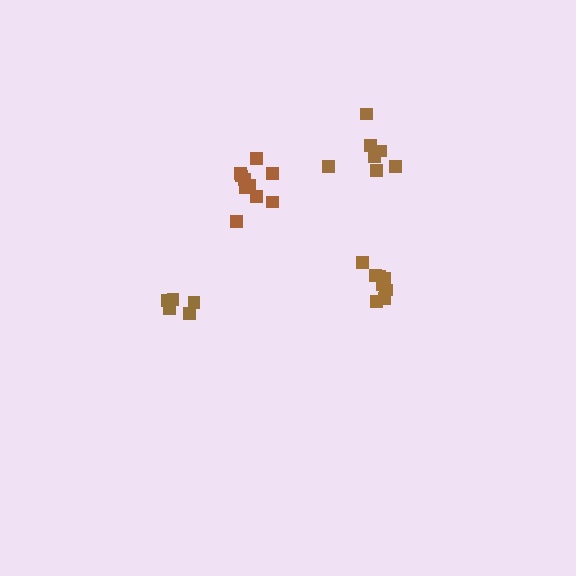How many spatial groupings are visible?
There are 4 spatial groupings.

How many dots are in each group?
Group 1: 9 dots, Group 2: 5 dots, Group 3: 7 dots, Group 4: 11 dots (32 total).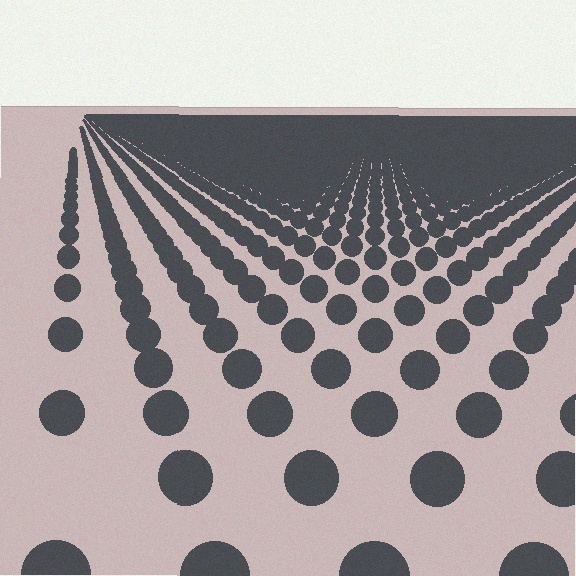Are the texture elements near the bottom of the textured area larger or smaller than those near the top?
Larger. Near the bottom, elements are closer to the viewer and appear at a bigger on-screen size.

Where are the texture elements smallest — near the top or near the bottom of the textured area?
Near the top.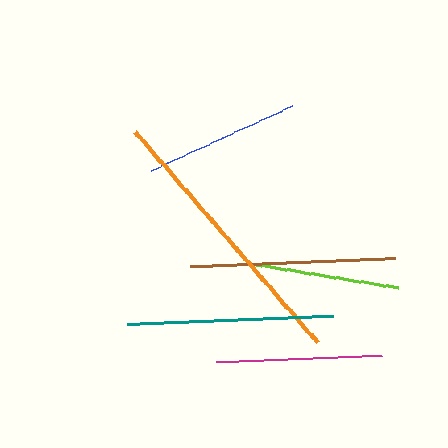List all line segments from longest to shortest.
From longest to shortest: orange, teal, brown, magenta, blue, lime.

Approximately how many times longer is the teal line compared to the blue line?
The teal line is approximately 1.3 times the length of the blue line.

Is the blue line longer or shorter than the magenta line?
The magenta line is longer than the blue line.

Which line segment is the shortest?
The lime line is the shortest at approximately 154 pixels.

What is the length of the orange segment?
The orange segment is approximately 279 pixels long.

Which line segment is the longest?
The orange line is the longest at approximately 279 pixels.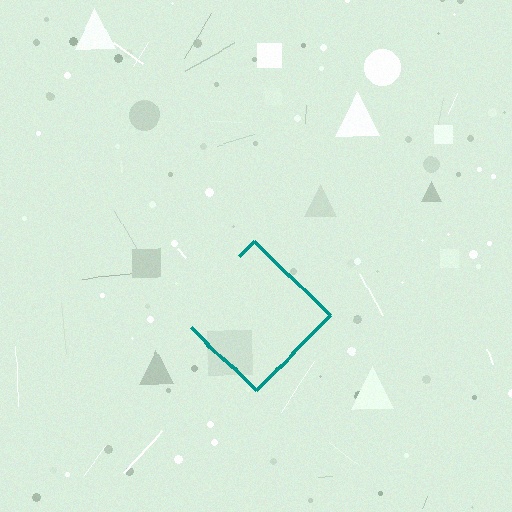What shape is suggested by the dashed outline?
The dashed outline suggests a diamond.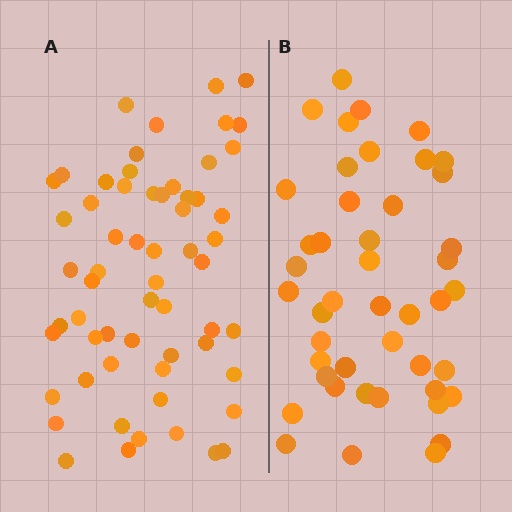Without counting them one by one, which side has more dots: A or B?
Region A (the left region) has more dots.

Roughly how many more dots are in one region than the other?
Region A has approximately 15 more dots than region B.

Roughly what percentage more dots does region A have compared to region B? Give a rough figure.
About 35% more.